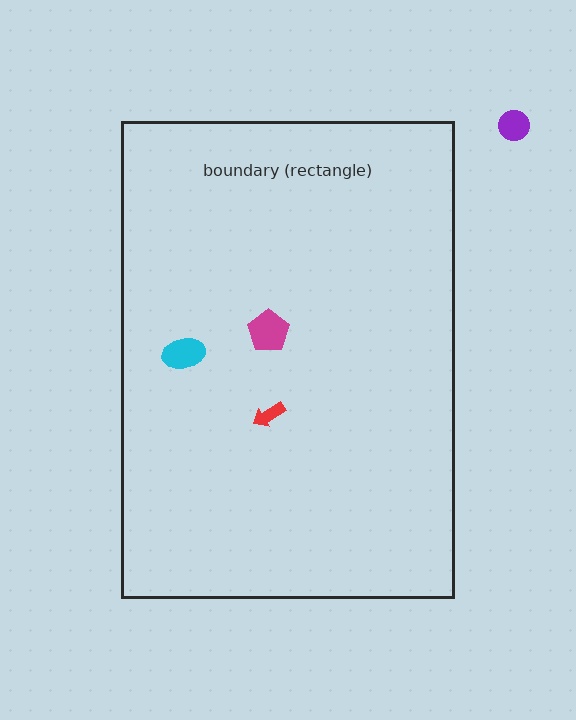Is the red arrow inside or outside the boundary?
Inside.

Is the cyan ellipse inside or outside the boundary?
Inside.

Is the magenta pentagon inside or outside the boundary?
Inside.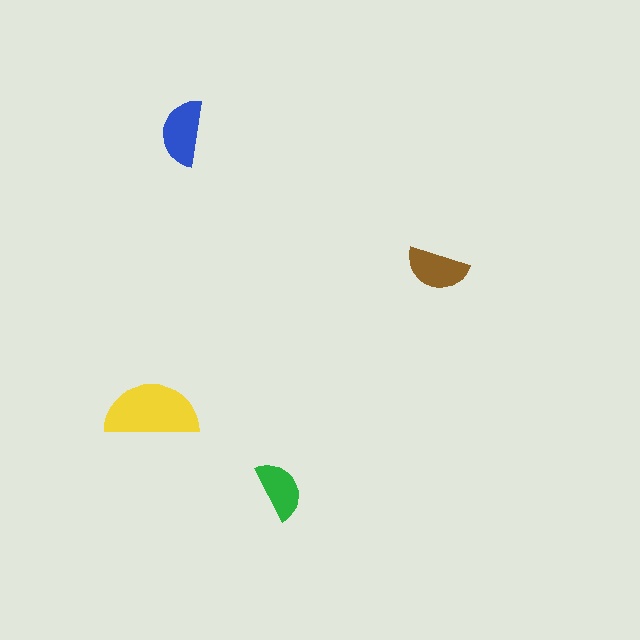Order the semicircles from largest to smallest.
the yellow one, the blue one, the brown one, the green one.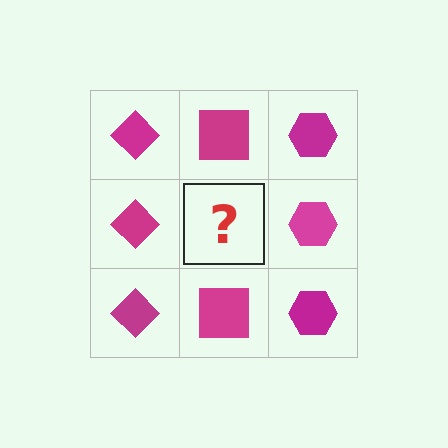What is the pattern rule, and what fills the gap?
The rule is that each column has a consistent shape. The gap should be filled with a magenta square.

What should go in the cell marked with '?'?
The missing cell should contain a magenta square.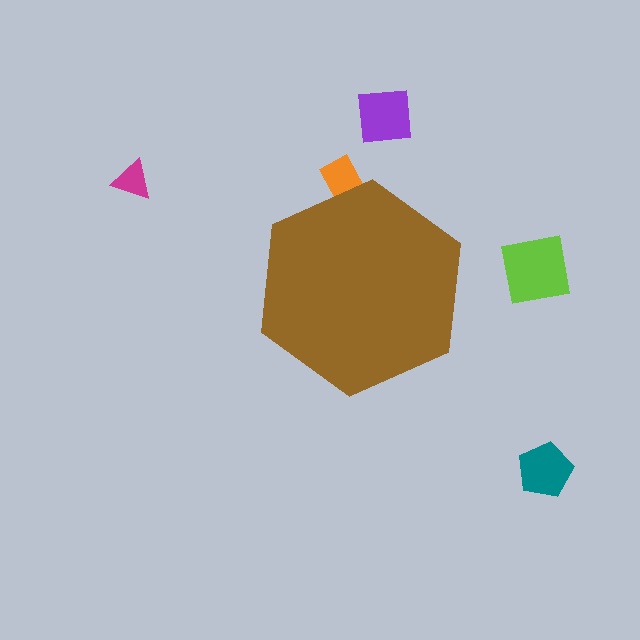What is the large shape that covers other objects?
A brown hexagon.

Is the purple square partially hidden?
No, the purple square is fully visible.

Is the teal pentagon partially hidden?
No, the teal pentagon is fully visible.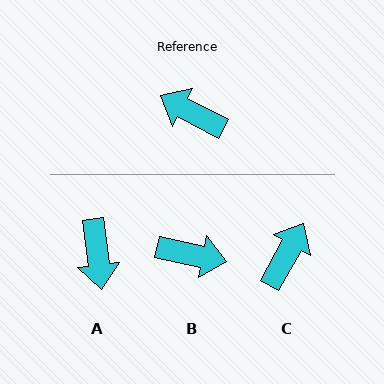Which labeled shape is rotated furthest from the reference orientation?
B, about 164 degrees away.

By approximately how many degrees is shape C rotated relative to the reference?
Approximately 91 degrees clockwise.